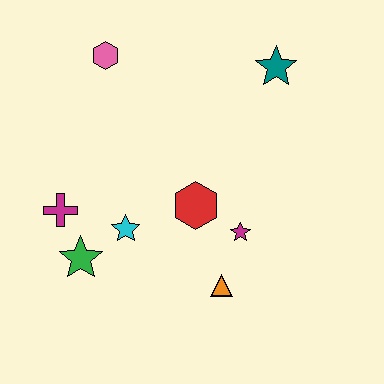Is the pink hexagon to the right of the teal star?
No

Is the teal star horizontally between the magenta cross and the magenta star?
No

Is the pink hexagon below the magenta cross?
No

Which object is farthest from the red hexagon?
The pink hexagon is farthest from the red hexagon.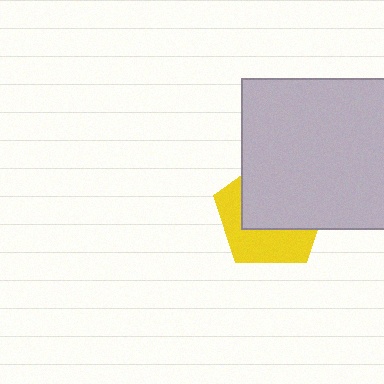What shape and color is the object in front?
The object in front is a light gray square.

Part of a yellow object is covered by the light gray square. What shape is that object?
It is a pentagon.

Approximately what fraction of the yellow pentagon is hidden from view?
Roughly 56% of the yellow pentagon is hidden behind the light gray square.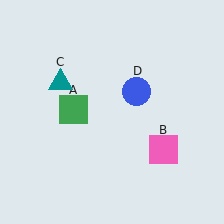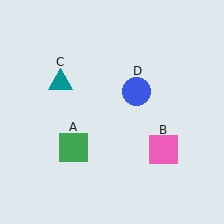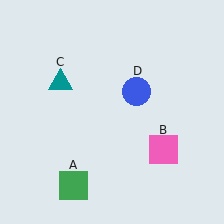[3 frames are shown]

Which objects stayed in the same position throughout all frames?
Pink square (object B) and teal triangle (object C) and blue circle (object D) remained stationary.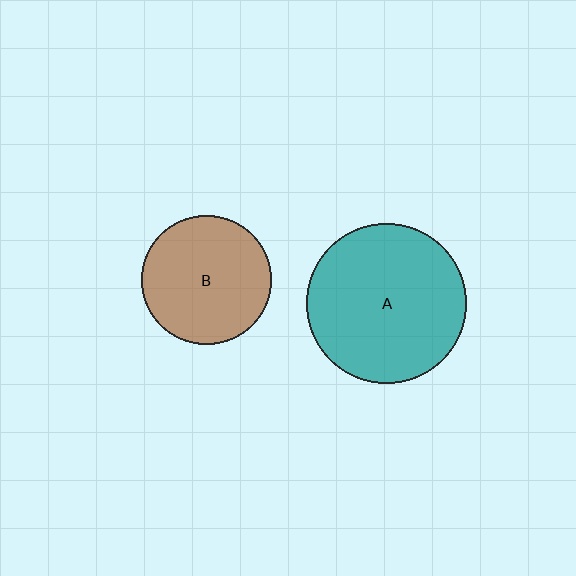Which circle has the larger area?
Circle A (teal).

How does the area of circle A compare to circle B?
Approximately 1.5 times.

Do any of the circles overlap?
No, none of the circles overlap.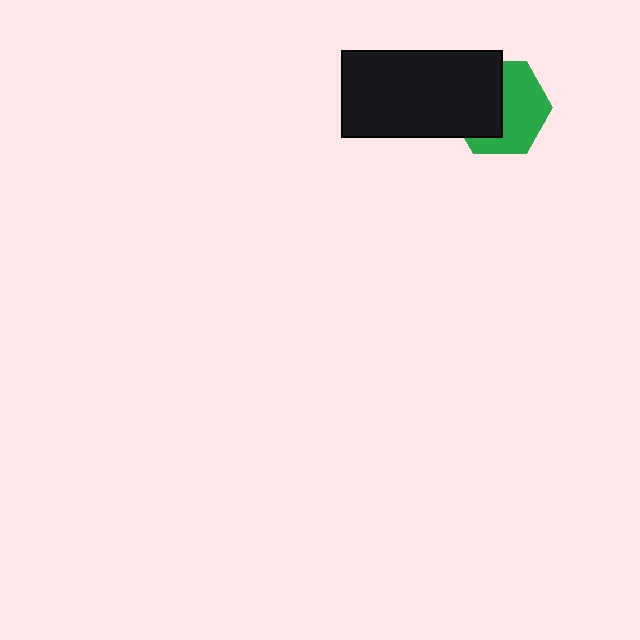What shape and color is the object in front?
The object in front is a black rectangle.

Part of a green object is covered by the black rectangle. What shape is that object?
It is a hexagon.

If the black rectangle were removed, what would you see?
You would see the complete green hexagon.